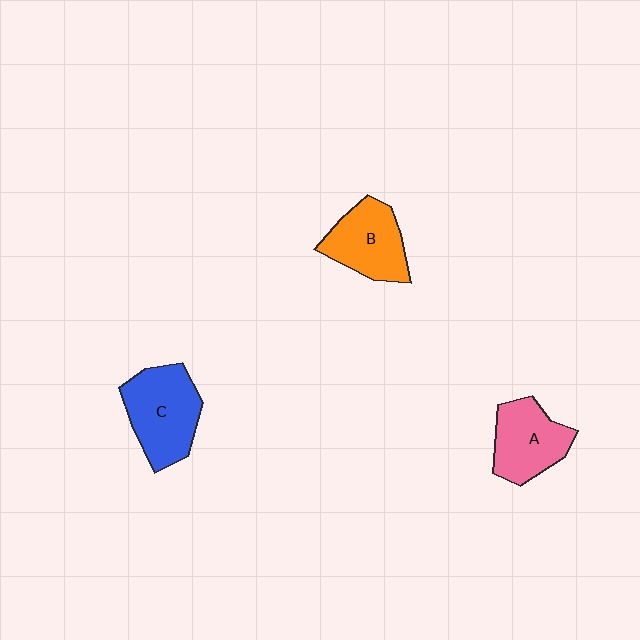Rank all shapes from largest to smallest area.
From largest to smallest: C (blue), B (orange), A (pink).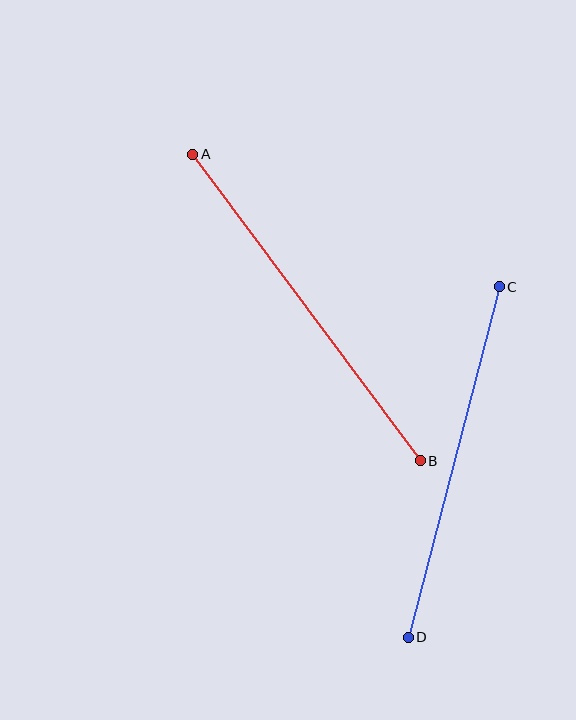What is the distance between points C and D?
The distance is approximately 362 pixels.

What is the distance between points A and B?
The distance is approximately 381 pixels.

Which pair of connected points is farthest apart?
Points A and B are farthest apart.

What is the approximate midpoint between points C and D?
The midpoint is at approximately (454, 462) pixels.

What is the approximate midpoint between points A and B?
The midpoint is at approximately (307, 308) pixels.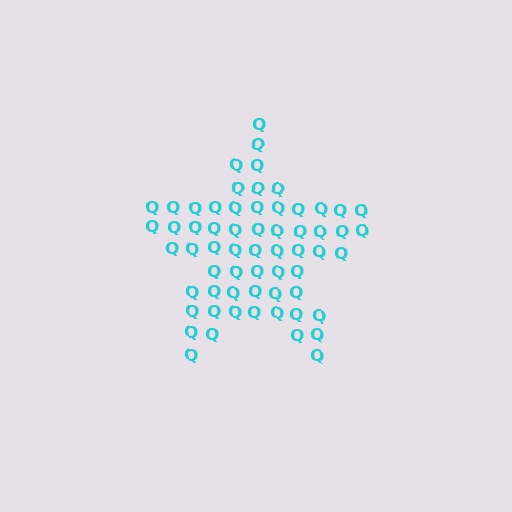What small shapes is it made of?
It is made of small letter Q's.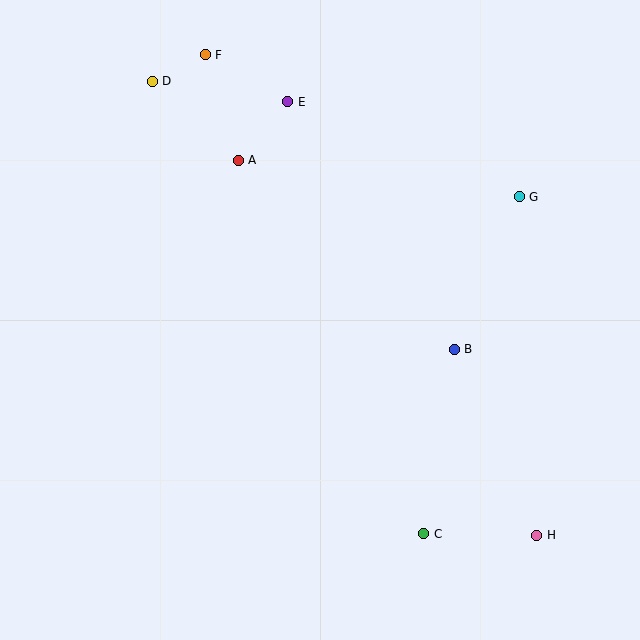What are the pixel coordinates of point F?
Point F is at (205, 55).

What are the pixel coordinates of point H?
Point H is at (537, 535).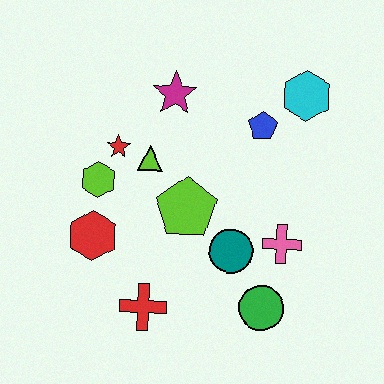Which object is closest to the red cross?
The red hexagon is closest to the red cross.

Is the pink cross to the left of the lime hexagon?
No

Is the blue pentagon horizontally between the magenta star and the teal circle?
No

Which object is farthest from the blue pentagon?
The red cross is farthest from the blue pentagon.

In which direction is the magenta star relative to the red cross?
The magenta star is above the red cross.